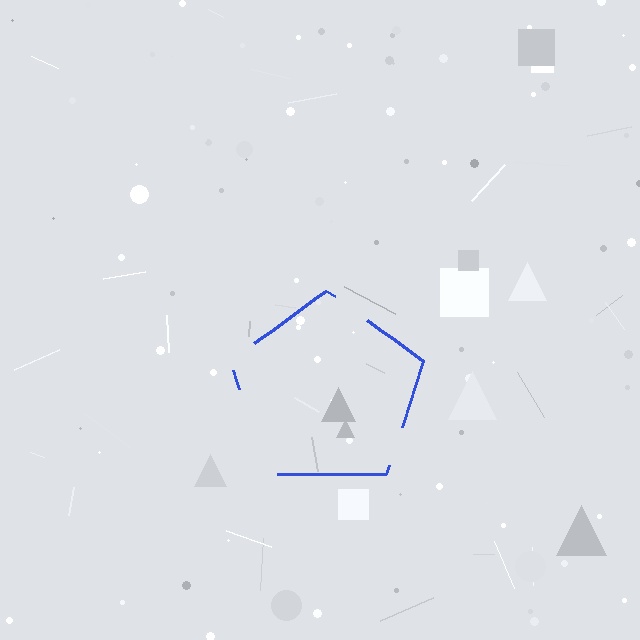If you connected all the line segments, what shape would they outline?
They would outline a pentagon.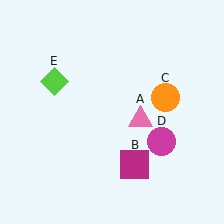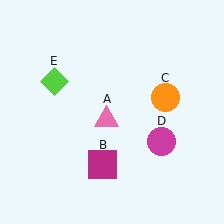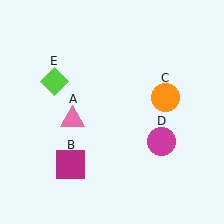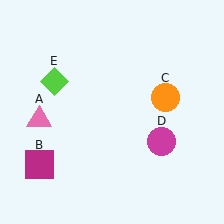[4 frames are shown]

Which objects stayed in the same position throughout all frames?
Orange circle (object C) and magenta circle (object D) and lime diamond (object E) remained stationary.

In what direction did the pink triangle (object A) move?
The pink triangle (object A) moved left.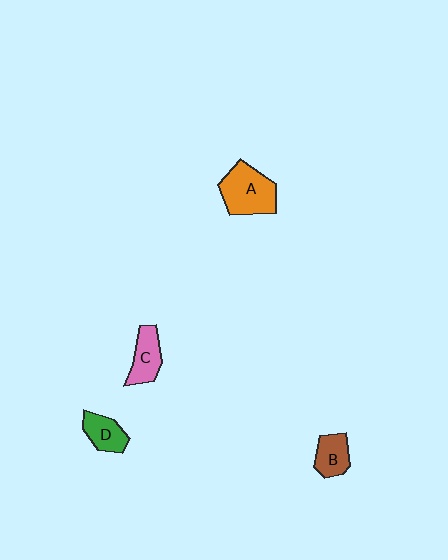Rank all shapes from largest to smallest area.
From largest to smallest: A (orange), C (pink), D (green), B (brown).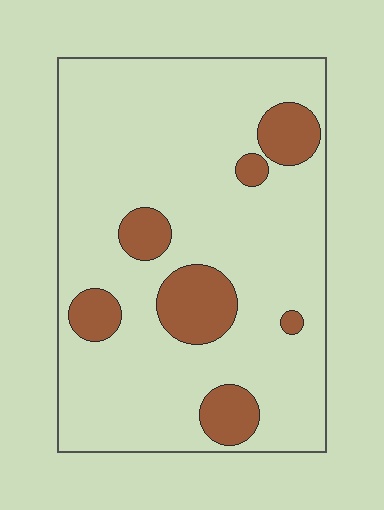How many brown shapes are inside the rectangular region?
7.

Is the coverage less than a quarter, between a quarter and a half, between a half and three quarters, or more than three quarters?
Less than a quarter.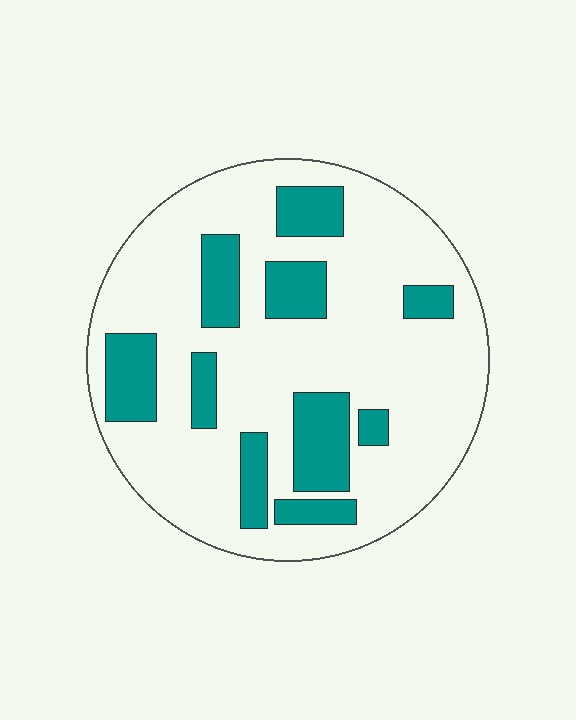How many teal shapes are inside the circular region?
10.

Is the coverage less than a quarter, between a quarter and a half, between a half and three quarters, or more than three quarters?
Less than a quarter.